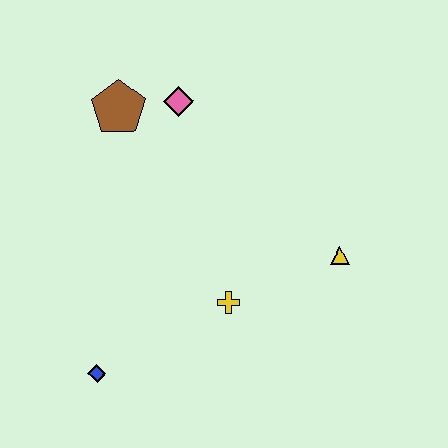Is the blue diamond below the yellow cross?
Yes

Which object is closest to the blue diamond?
The yellow cross is closest to the blue diamond.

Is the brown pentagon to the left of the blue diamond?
No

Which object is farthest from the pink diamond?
The blue diamond is farthest from the pink diamond.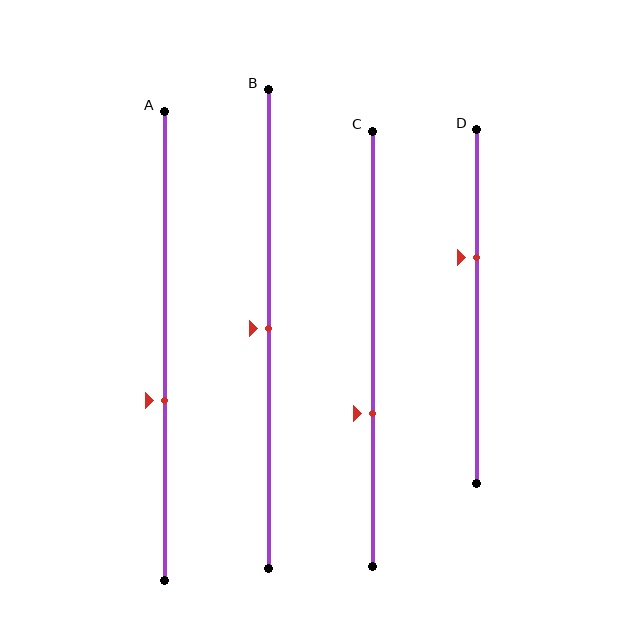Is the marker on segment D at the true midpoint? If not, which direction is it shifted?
No, the marker on segment D is shifted upward by about 14% of the segment length.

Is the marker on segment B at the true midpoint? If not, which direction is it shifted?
Yes, the marker on segment B is at the true midpoint.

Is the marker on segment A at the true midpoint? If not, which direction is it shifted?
No, the marker on segment A is shifted downward by about 12% of the segment length.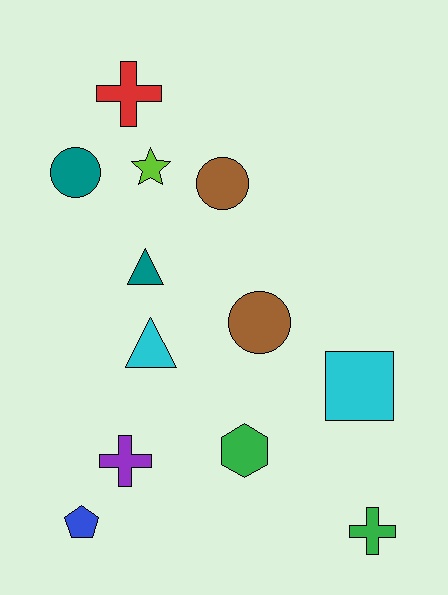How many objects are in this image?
There are 12 objects.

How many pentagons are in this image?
There is 1 pentagon.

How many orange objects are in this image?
There are no orange objects.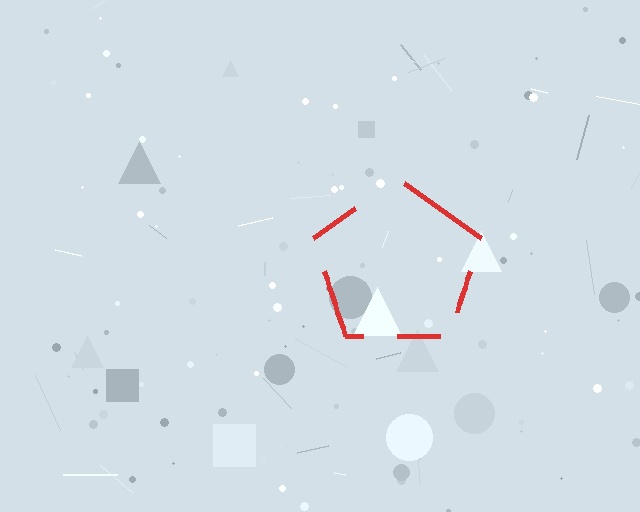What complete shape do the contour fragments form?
The contour fragments form a pentagon.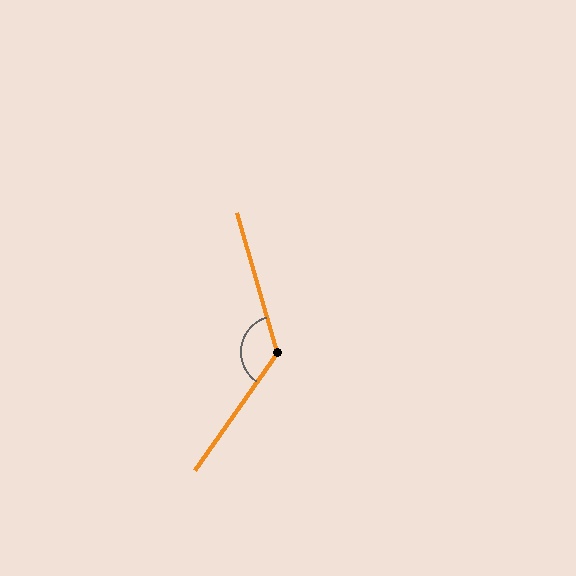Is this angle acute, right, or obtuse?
It is obtuse.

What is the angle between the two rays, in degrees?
Approximately 129 degrees.